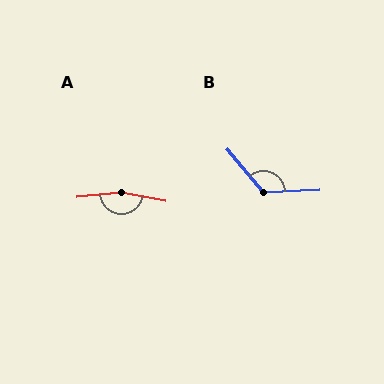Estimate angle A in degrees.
Approximately 163 degrees.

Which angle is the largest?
A, at approximately 163 degrees.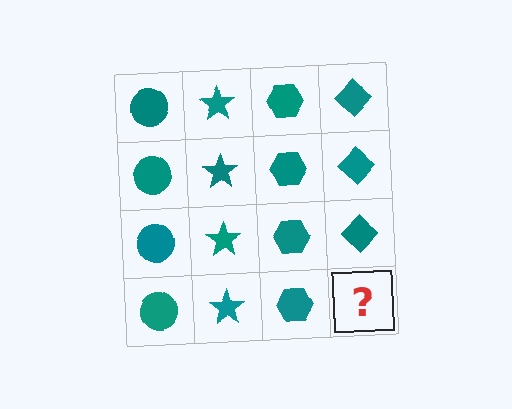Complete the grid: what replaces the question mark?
The question mark should be replaced with a teal diamond.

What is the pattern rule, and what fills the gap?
The rule is that each column has a consistent shape. The gap should be filled with a teal diamond.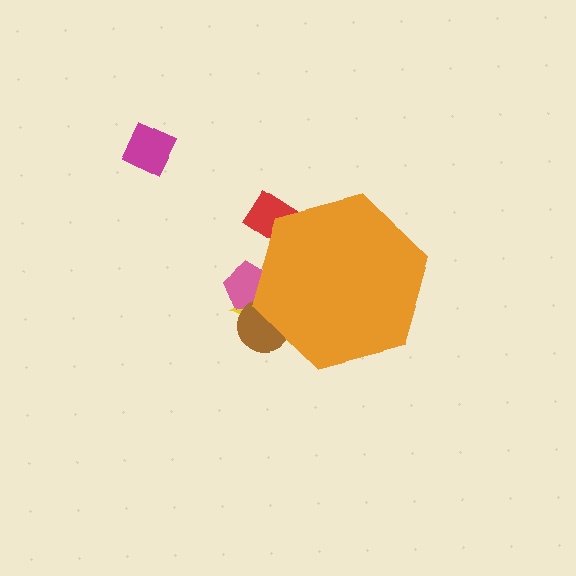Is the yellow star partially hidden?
Yes, the yellow star is partially hidden behind the orange hexagon.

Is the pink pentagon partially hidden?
Yes, the pink pentagon is partially hidden behind the orange hexagon.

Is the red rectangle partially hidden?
Yes, the red rectangle is partially hidden behind the orange hexagon.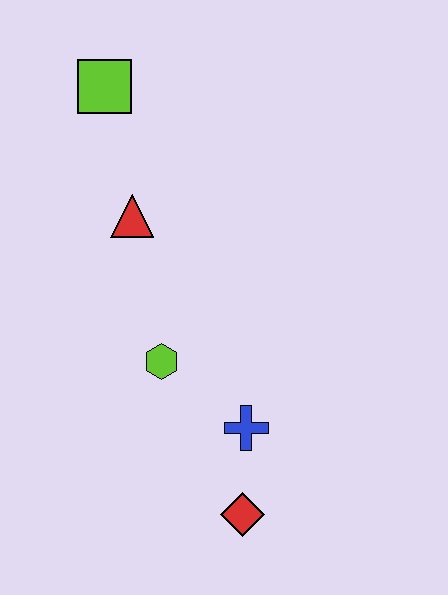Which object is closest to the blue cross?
The red diamond is closest to the blue cross.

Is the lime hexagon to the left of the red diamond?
Yes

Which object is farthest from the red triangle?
The red diamond is farthest from the red triangle.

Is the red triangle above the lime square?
No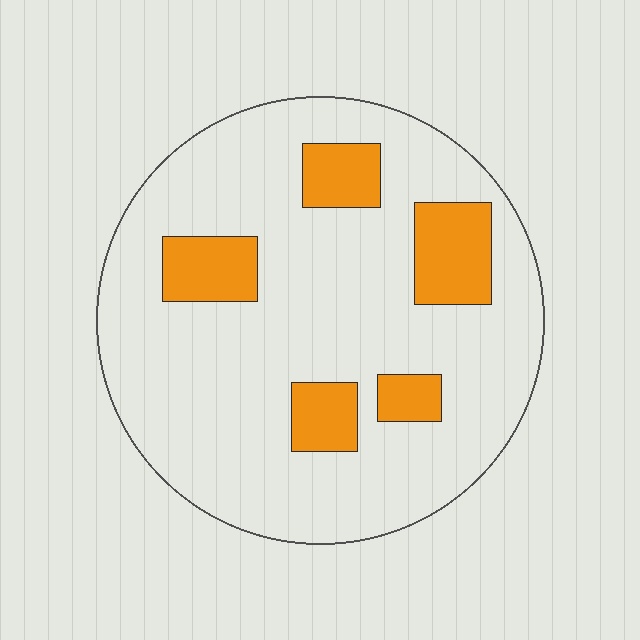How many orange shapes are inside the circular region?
5.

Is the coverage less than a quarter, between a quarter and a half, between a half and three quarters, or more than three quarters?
Less than a quarter.